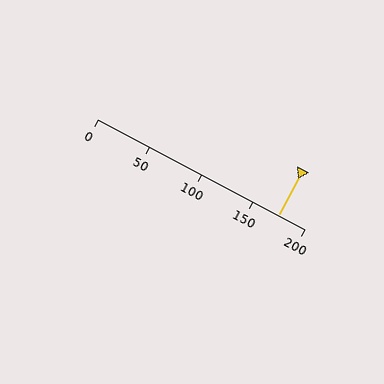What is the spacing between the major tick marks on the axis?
The major ticks are spaced 50 apart.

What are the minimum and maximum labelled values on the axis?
The axis runs from 0 to 200.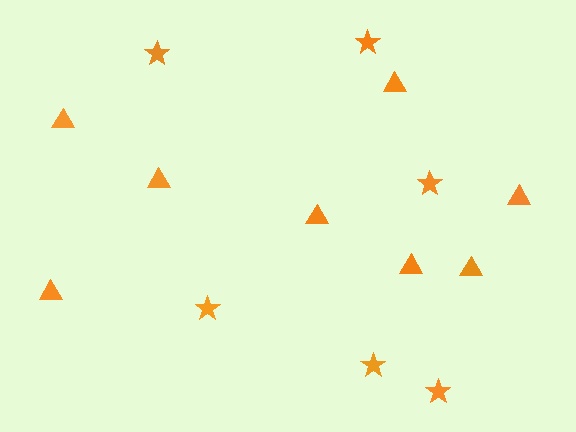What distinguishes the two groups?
There are 2 groups: one group of triangles (8) and one group of stars (6).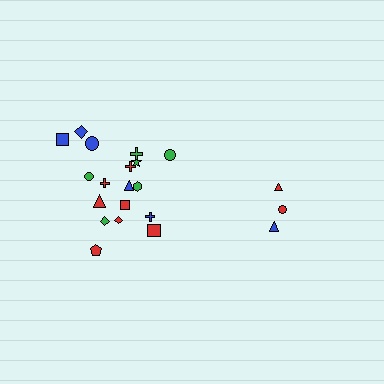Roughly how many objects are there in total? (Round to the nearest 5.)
Roughly 20 objects in total.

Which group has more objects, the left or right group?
The left group.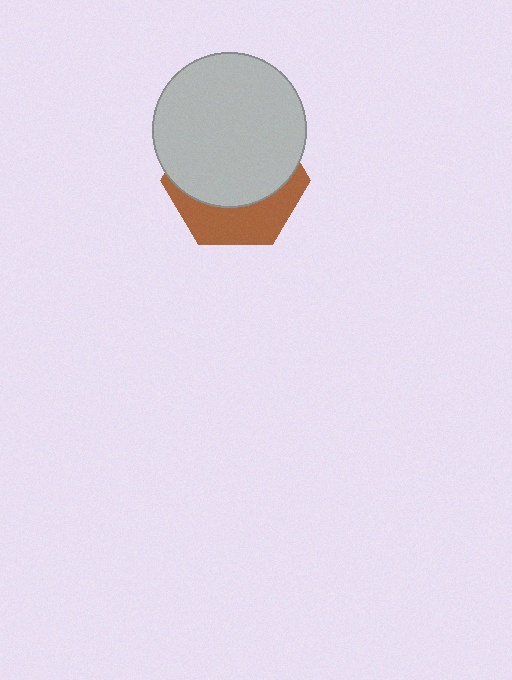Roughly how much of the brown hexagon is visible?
A small part of it is visible (roughly 36%).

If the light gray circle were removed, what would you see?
You would see the complete brown hexagon.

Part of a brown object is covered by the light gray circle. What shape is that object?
It is a hexagon.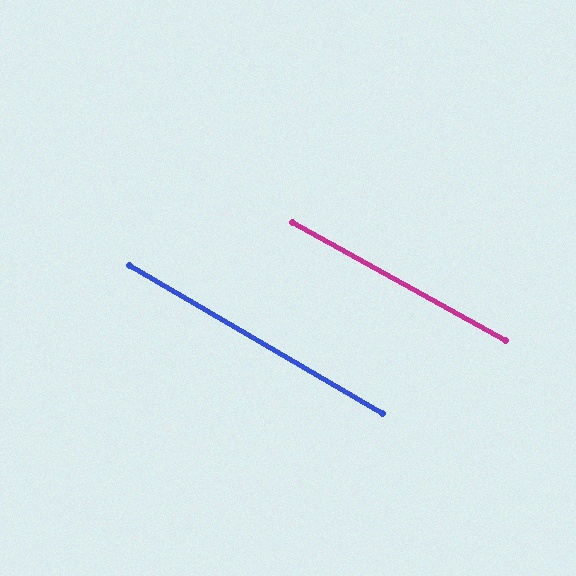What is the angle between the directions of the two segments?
Approximately 1 degree.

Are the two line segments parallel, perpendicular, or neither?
Parallel — their directions differ by only 1.3°.